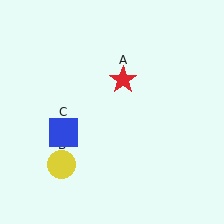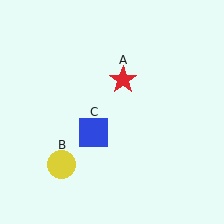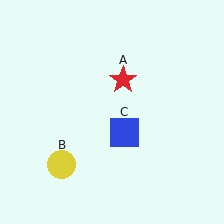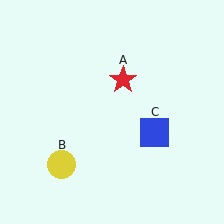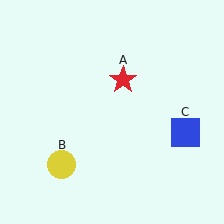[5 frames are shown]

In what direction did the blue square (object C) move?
The blue square (object C) moved right.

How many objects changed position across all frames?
1 object changed position: blue square (object C).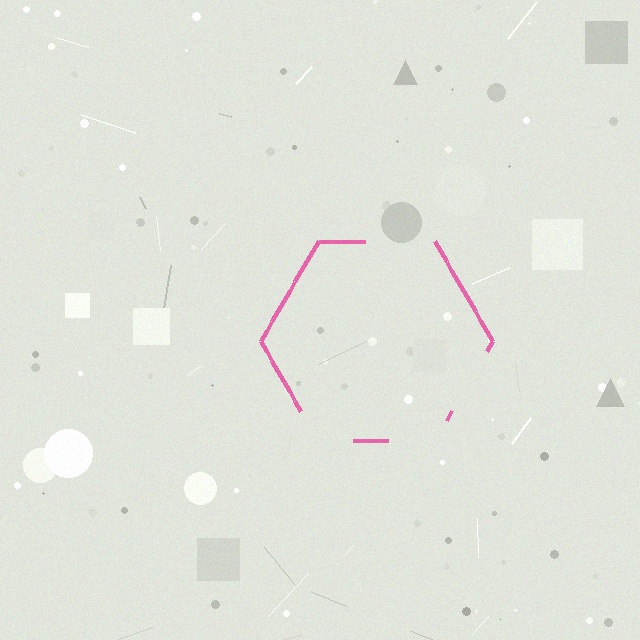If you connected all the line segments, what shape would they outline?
They would outline a hexagon.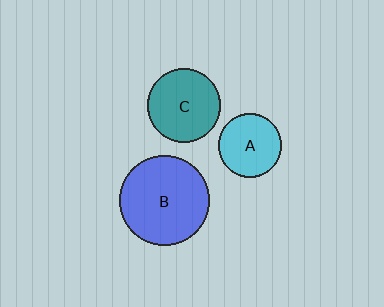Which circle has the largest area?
Circle B (blue).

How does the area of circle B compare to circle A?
Approximately 2.0 times.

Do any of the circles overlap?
No, none of the circles overlap.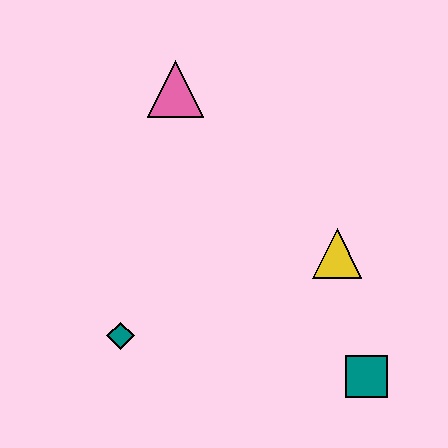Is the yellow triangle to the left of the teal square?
Yes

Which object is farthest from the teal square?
The pink triangle is farthest from the teal square.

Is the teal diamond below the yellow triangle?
Yes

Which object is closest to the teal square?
The yellow triangle is closest to the teal square.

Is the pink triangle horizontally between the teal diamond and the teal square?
Yes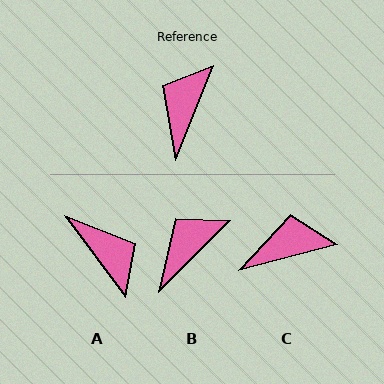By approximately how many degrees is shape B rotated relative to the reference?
Approximately 23 degrees clockwise.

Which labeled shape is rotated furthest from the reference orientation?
A, about 122 degrees away.